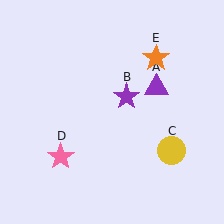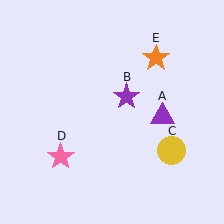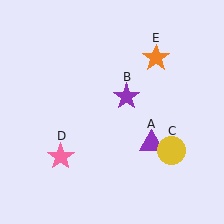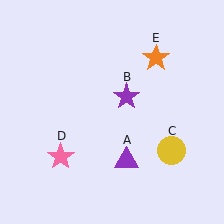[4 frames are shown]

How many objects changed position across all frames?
1 object changed position: purple triangle (object A).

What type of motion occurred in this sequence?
The purple triangle (object A) rotated clockwise around the center of the scene.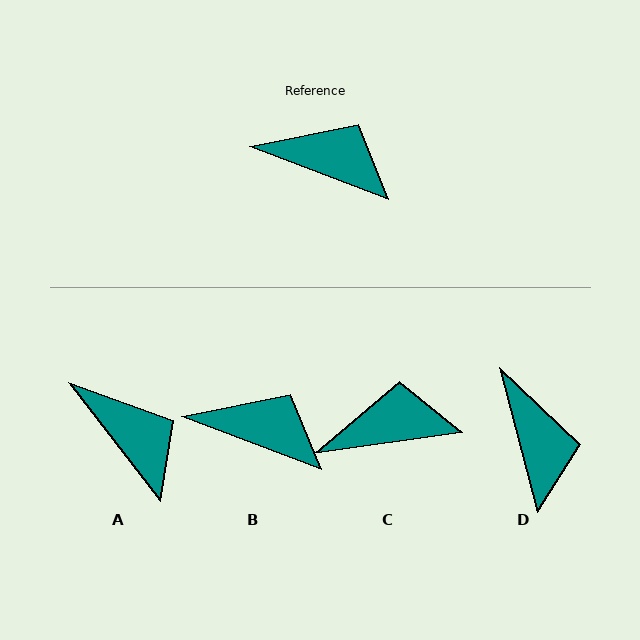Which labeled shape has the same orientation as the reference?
B.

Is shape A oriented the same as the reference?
No, it is off by about 31 degrees.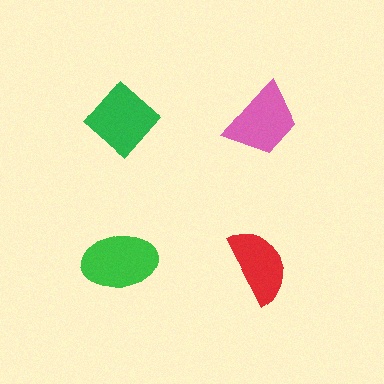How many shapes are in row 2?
2 shapes.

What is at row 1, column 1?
A green diamond.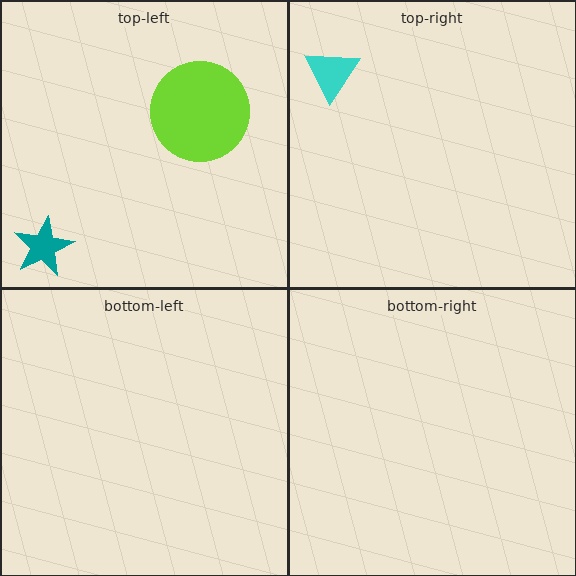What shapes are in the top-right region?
The cyan triangle.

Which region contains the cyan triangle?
The top-right region.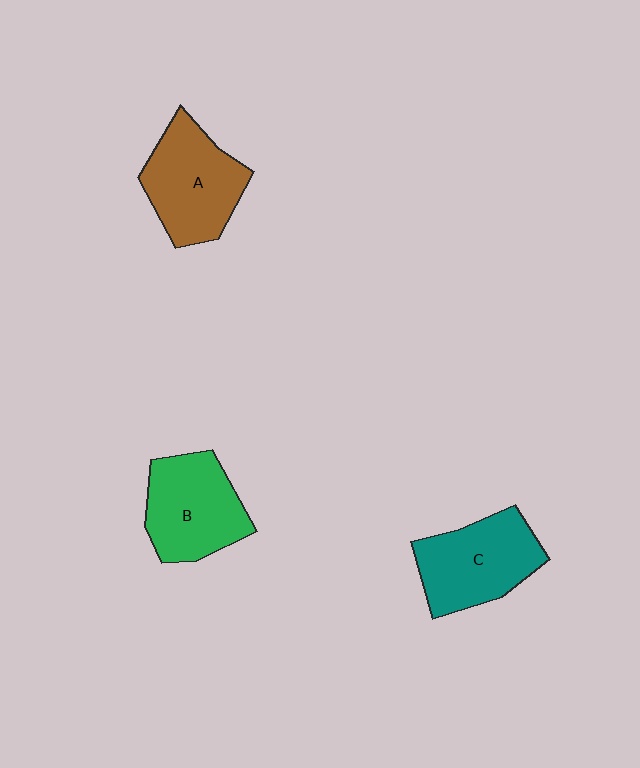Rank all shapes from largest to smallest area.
From largest to smallest: A (brown), C (teal), B (green).